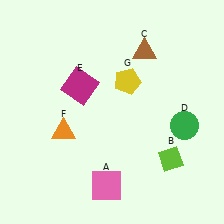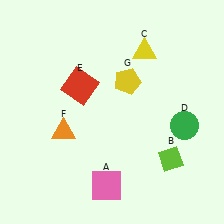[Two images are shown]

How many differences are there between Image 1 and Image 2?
There are 2 differences between the two images.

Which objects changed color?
C changed from brown to yellow. E changed from magenta to red.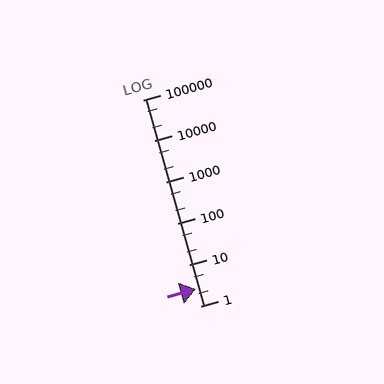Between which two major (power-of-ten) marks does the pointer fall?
The pointer is between 1 and 10.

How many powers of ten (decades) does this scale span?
The scale spans 5 decades, from 1 to 100000.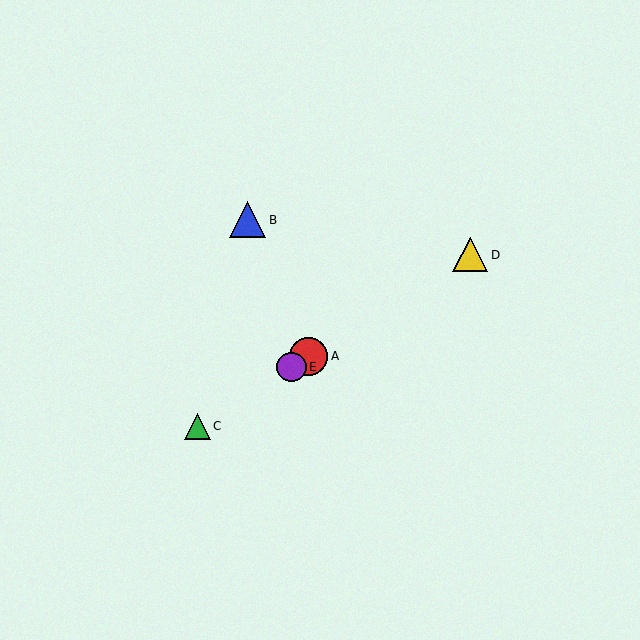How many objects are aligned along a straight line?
4 objects (A, C, D, E) are aligned along a straight line.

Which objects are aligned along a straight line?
Objects A, C, D, E are aligned along a straight line.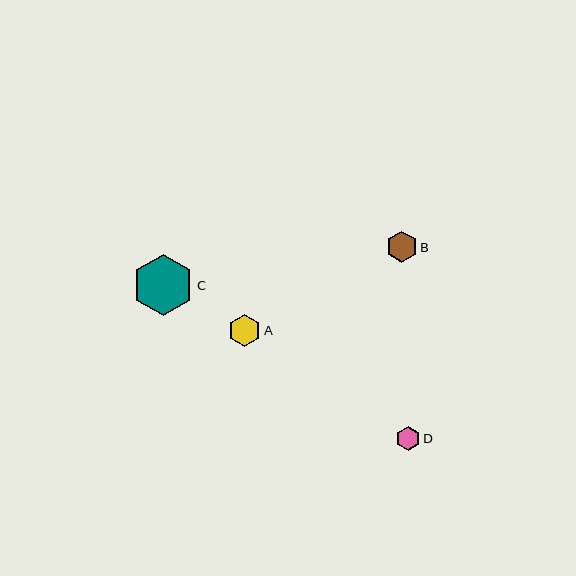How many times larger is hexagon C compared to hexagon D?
Hexagon C is approximately 2.6 times the size of hexagon D.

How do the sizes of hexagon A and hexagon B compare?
Hexagon A and hexagon B are approximately the same size.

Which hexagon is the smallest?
Hexagon D is the smallest with a size of approximately 24 pixels.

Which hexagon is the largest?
Hexagon C is the largest with a size of approximately 61 pixels.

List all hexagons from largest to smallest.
From largest to smallest: C, A, B, D.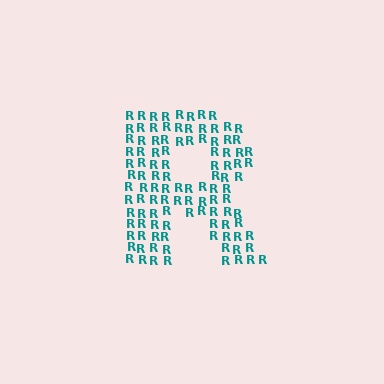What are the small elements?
The small elements are letter R's.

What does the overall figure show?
The overall figure shows the letter R.